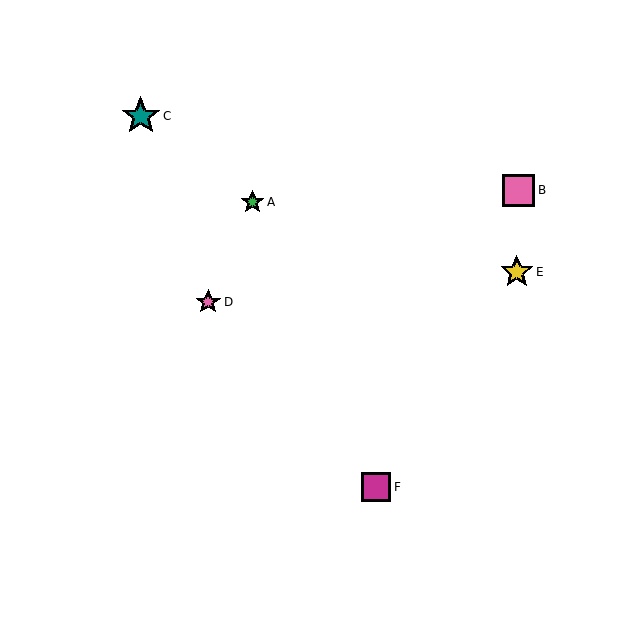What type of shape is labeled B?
Shape B is a pink square.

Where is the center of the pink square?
The center of the pink square is at (519, 190).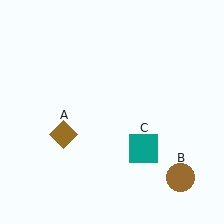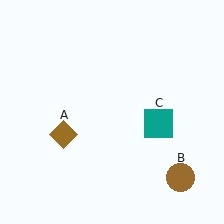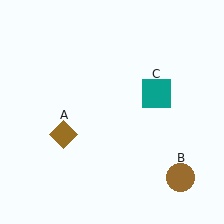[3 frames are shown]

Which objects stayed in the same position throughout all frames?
Brown diamond (object A) and brown circle (object B) remained stationary.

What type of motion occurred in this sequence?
The teal square (object C) rotated counterclockwise around the center of the scene.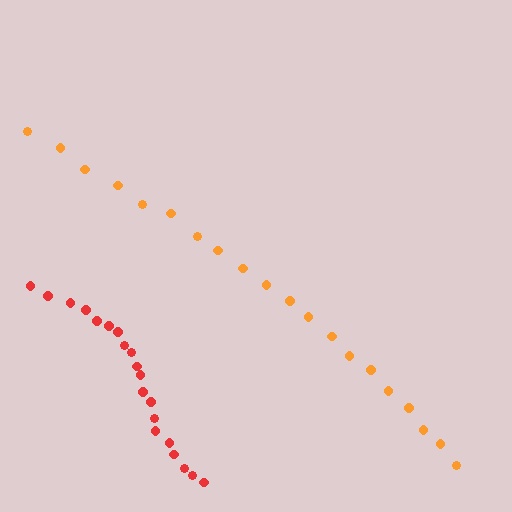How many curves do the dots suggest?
There are 2 distinct paths.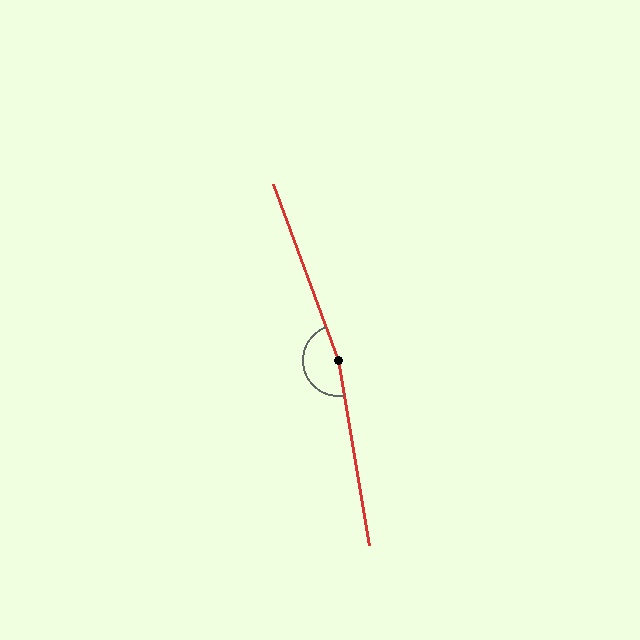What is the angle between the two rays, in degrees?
Approximately 169 degrees.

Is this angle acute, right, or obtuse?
It is obtuse.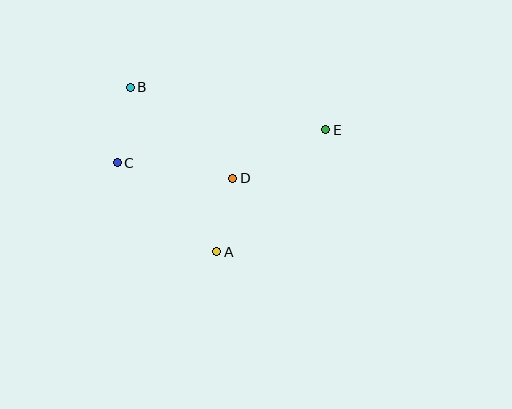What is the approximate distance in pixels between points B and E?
The distance between B and E is approximately 200 pixels.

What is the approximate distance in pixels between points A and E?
The distance between A and E is approximately 163 pixels.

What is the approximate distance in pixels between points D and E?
The distance between D and E is approximately 105 pixels.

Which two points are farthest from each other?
Points C and E are farthest from each other.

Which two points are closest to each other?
Points A and D are closest to each other.